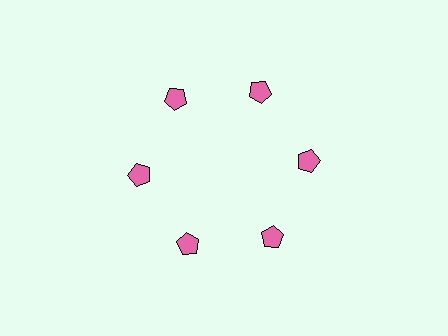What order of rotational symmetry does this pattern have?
This pattern has 6-fold rotational symmetry.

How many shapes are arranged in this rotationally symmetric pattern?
There are 6 shapes, arranged in 6 groups of 1.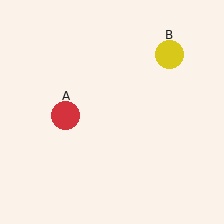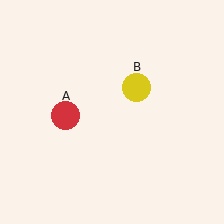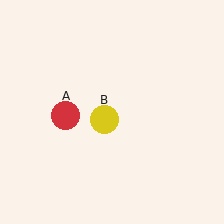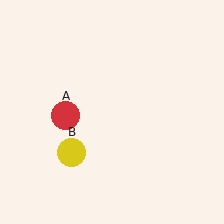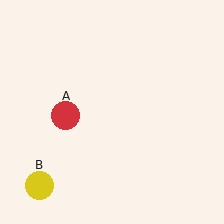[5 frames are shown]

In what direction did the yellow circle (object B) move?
The yellow circle (object B) moved down and to the left.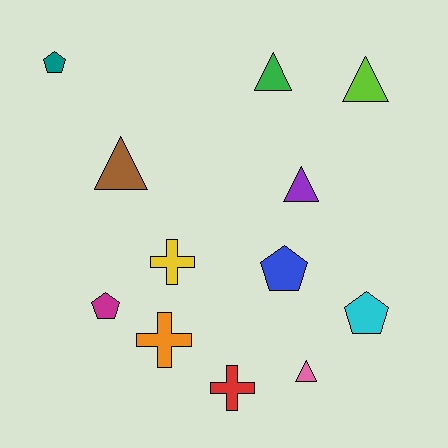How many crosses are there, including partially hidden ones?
There are 3 crosses.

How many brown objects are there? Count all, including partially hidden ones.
There is 1 brown object.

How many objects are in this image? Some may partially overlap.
There are 12 objects.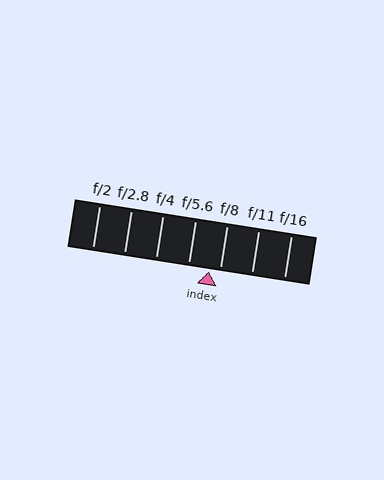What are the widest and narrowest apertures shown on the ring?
The widest aperture shown is f/2 and the narrowest is f/16.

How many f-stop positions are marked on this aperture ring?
There are 7 f-stop positions marked.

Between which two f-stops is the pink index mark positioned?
The index mark is between f/5.6 and f/8.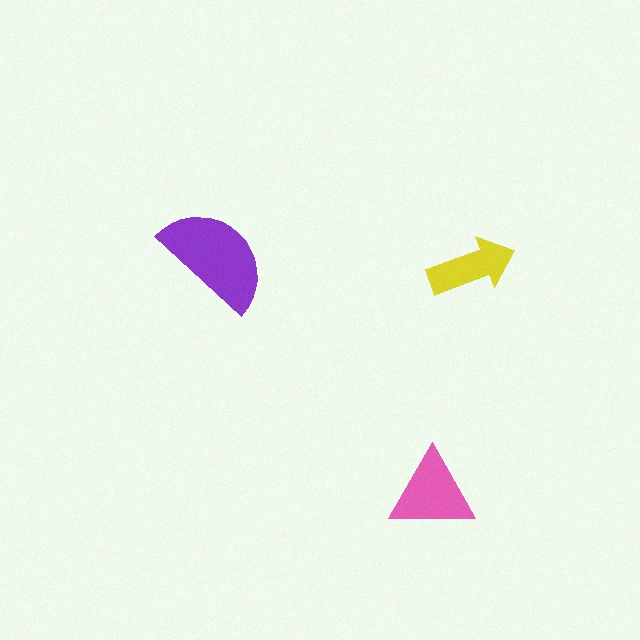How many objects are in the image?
There are 3 objects in the image.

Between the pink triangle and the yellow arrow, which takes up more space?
The pink triangle.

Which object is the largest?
The purple semicircle.